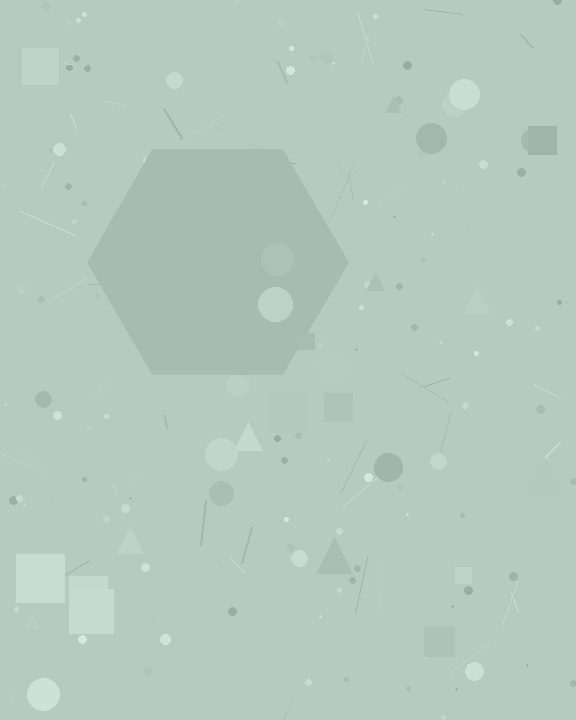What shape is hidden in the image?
A hexagon is hidden in the image.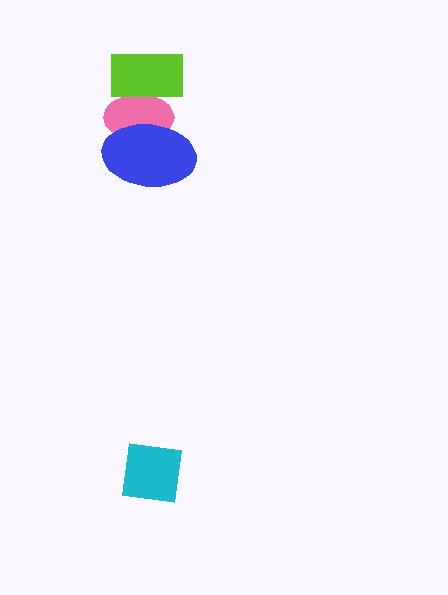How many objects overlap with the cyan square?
0 objects overlap with the cyan square.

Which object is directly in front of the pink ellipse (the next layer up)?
The lime rectangle is directly in front of the pink ellipse.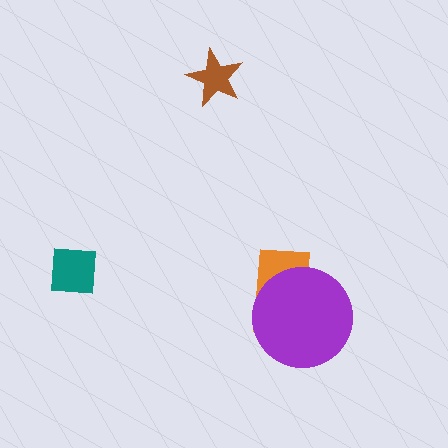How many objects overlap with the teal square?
0 objects overlap with the teal square.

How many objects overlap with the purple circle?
1 object overlaps with the purple circle.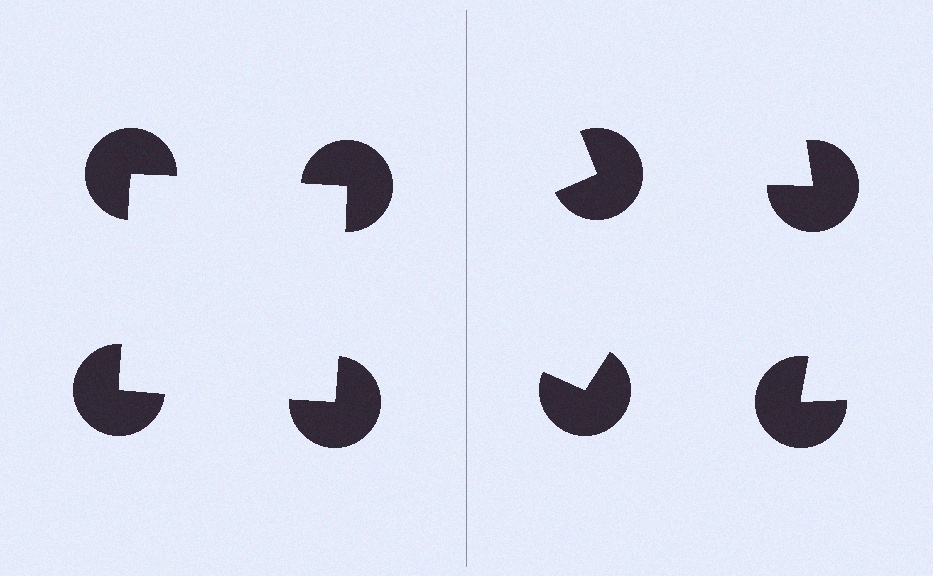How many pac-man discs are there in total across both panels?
8 — 4 on each side.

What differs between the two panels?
The pac-man discs are positioned identically on both sides; only the wedge orientations differ. On the left they align to a square; on the right they are misaligned.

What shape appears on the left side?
An illusory square.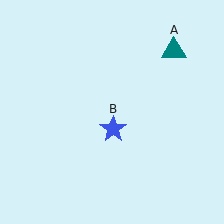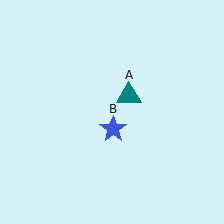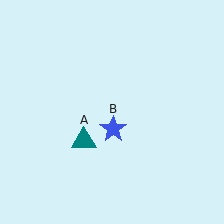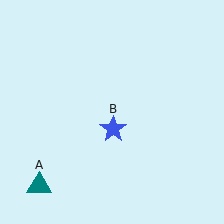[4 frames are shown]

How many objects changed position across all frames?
1 object changed position: teal triangle (object A).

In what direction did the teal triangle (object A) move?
The teal triangle (object A) moved down and to the left.